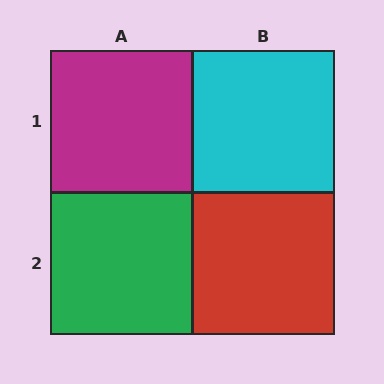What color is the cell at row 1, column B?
Cyan.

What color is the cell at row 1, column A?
Magenta.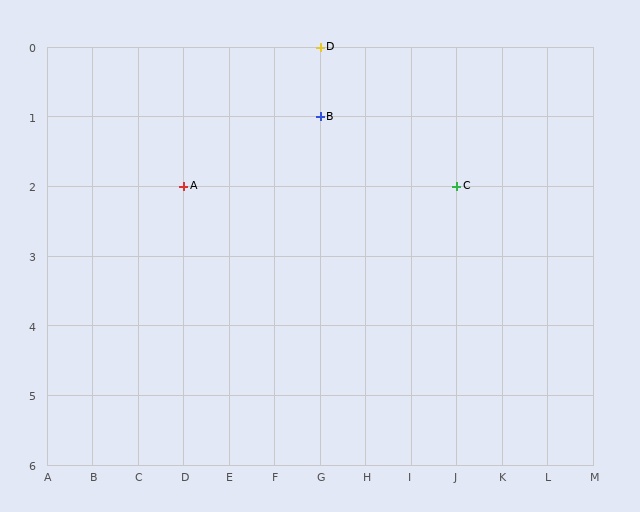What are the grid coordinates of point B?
Point B is at grid coordinates (G, 1).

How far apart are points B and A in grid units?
Points B and A are 3 columns and 1 row apart (about 3.2 grid units diagonally).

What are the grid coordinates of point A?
Point A is at grid coordinates (D, 2).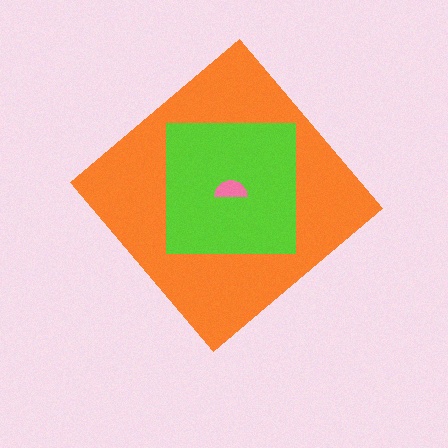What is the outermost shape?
The orange diamond.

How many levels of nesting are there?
3.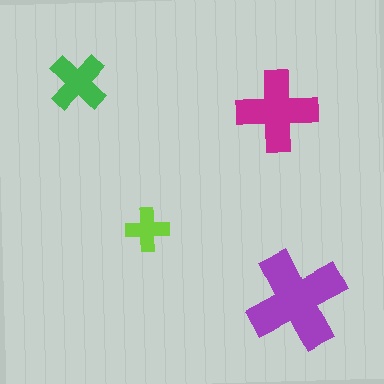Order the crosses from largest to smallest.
the purple one, the magenta one, the green one, the lime one.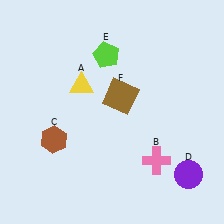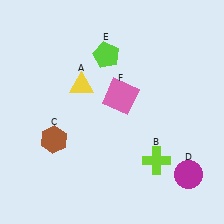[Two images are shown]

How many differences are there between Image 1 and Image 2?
There are 3 differences between the two images.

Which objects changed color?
B changed from pink to lime. D changed from purple to magenta. F changed from brown to pink.